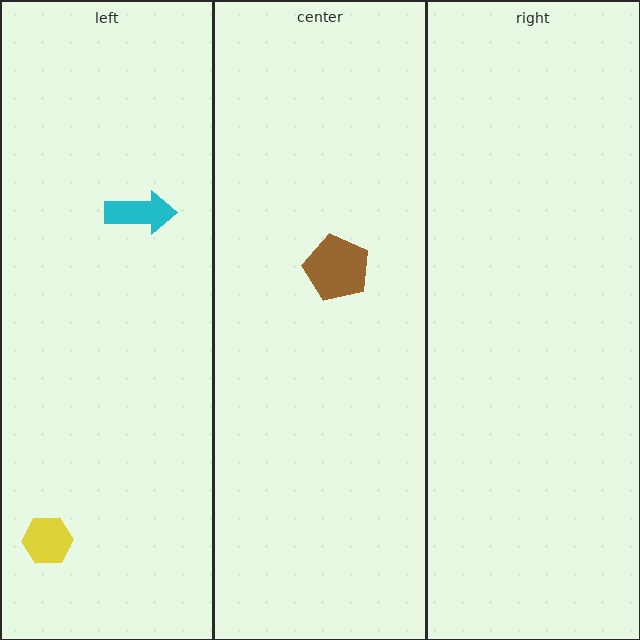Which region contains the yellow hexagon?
The left region.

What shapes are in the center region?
The brown pentagon.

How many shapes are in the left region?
2.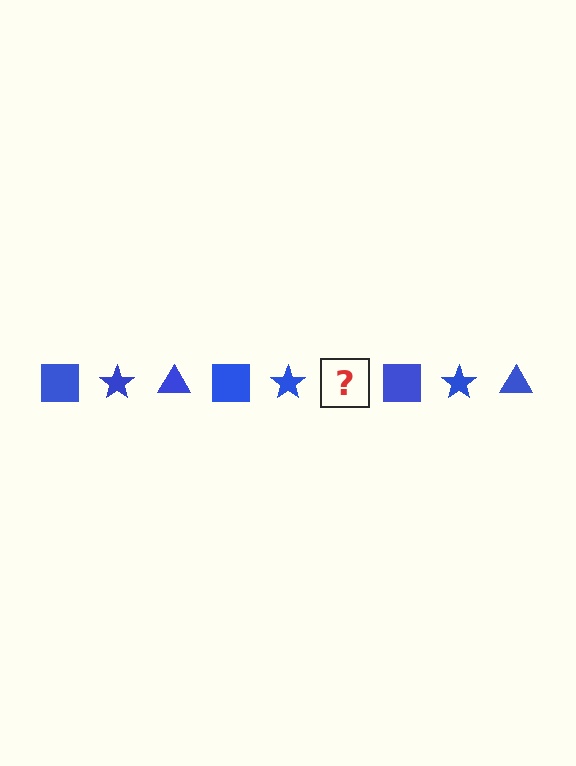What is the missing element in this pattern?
The missing element is a blue triangle.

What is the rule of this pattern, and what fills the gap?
The rule is that the pattern cycles through square, star, triangle shapes in blue. The gap should be filled with a blue triangle.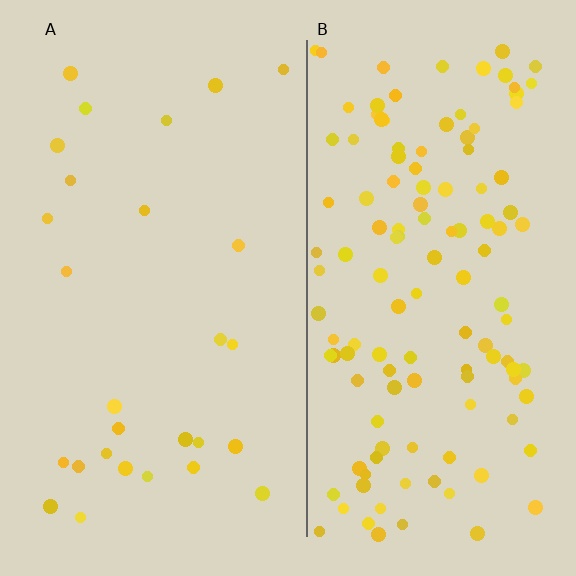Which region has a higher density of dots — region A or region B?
B (the right).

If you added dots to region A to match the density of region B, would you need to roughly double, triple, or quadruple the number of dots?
Approximately quadruple.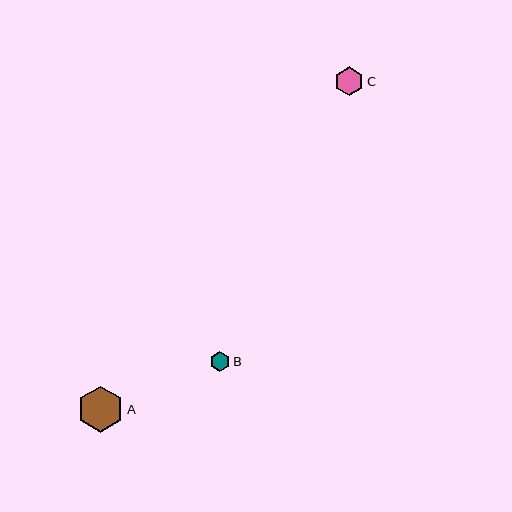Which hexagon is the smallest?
Hexagon B is the smallest with a size of approximately 20 pixels.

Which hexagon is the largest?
Hexagon A is the largest with a size of approximately 46 pixels.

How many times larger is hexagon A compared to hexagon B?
Hexagon A is approximately 2.3 times the size of hexagon B.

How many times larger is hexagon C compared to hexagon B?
Hexagon C is approximately 1.4 times the size of hexagon B.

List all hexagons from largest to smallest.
From largest to smallest: A, C, B.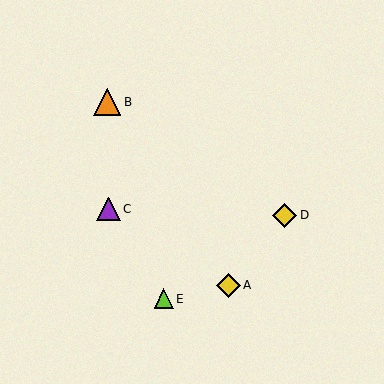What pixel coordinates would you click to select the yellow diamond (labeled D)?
Click at (285, 215) to select the yellow diamond D.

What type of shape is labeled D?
Shape D is a yellow diamond.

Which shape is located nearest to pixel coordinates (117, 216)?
The purple triangle (labeled C) at (109, 209) is nearest to that location.